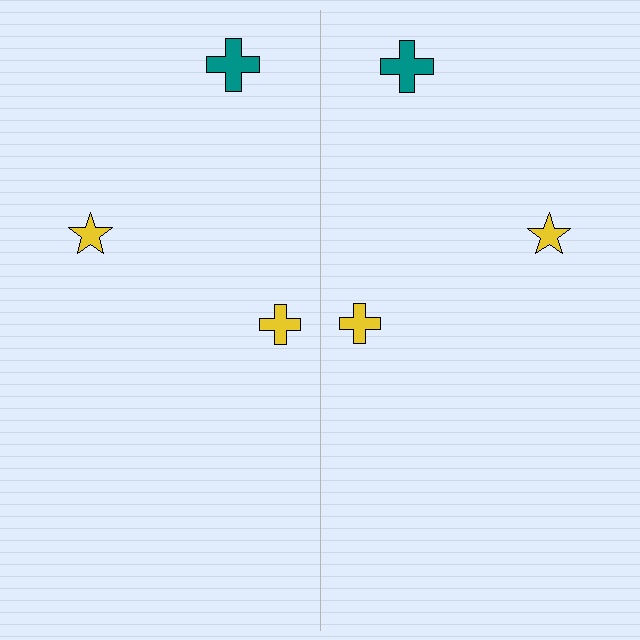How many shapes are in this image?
There are 6 shapes in this image.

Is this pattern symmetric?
Yes, this pattern has bilateral (reflection) symmetry.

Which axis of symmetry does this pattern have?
The pattern has a vertical axis of symmetry running through the center of the image.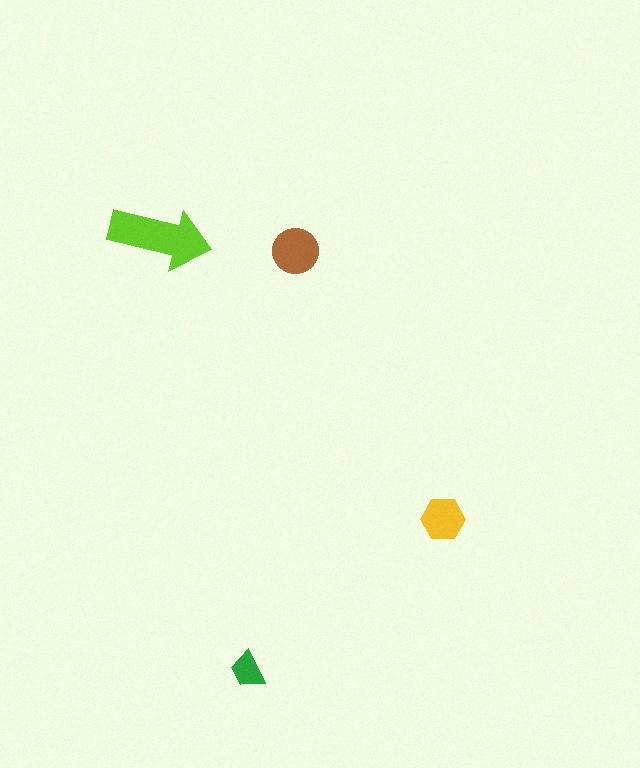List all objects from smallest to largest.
The green trapezoid, the yellow hexagon, the brown circle, the lime arrow.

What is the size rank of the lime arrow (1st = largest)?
1st.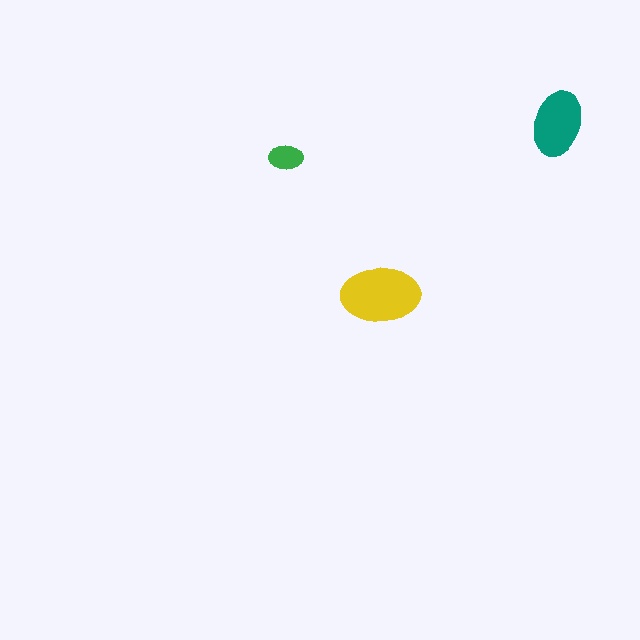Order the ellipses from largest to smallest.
the yellow one, the teal one, the green one.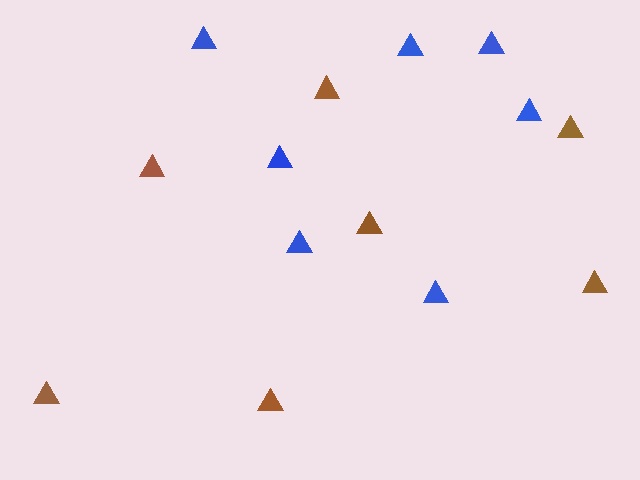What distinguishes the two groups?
There are 2 groups: one group of brown triangles (7) and one group of blue triangles (7).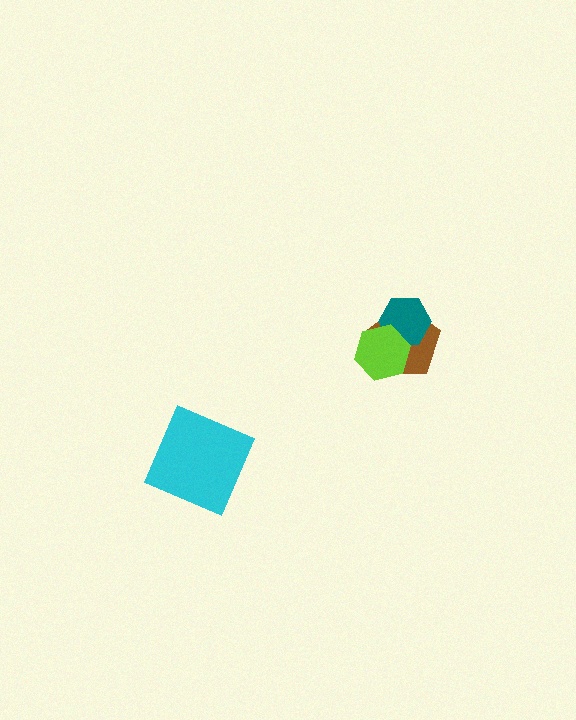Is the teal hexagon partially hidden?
Yes, it is partially covered by another shape.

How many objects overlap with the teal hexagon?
2 objects overlap with the teal hexagon.